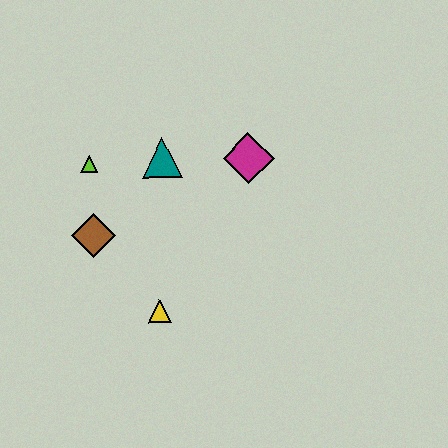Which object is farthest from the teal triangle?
The yellow triangle is farthest from the teal triangle.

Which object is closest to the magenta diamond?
The teal triangle is closest to the magenta diamond.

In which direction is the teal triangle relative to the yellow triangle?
The teal triangle is above the yellow triangle.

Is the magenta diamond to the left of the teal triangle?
No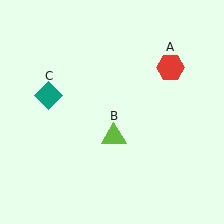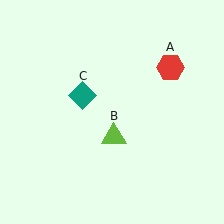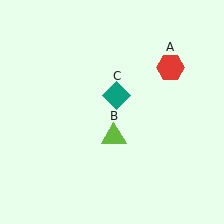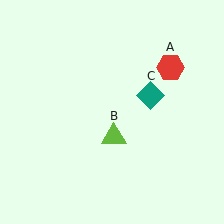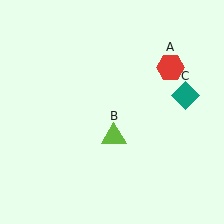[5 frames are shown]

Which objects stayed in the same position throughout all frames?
Red hexagon (object A) and lime triangle (object B) remained stationary.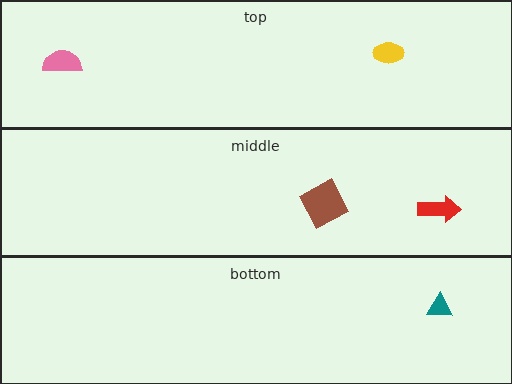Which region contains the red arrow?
The middle region.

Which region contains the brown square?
The middle region.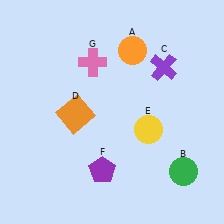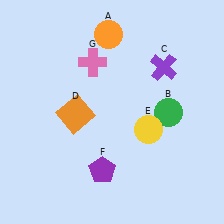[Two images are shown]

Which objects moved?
The objects that moved are: the orange circle (A), the green circle (B).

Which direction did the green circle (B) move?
The green circle (B) moved up.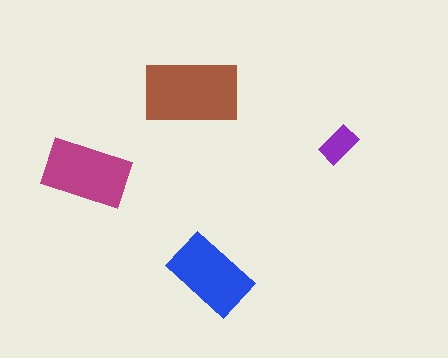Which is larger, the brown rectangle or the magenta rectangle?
The brown one.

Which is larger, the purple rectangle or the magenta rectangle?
The magenta one.